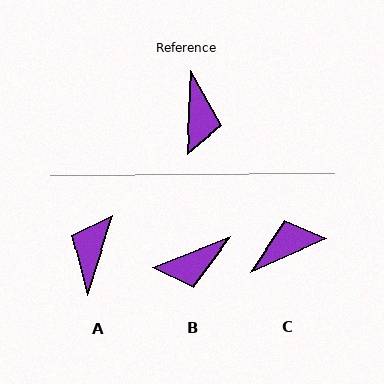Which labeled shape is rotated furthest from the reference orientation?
A, about 164 degrees away.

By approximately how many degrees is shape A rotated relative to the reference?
Approximately 164 degrees counter-clockwise.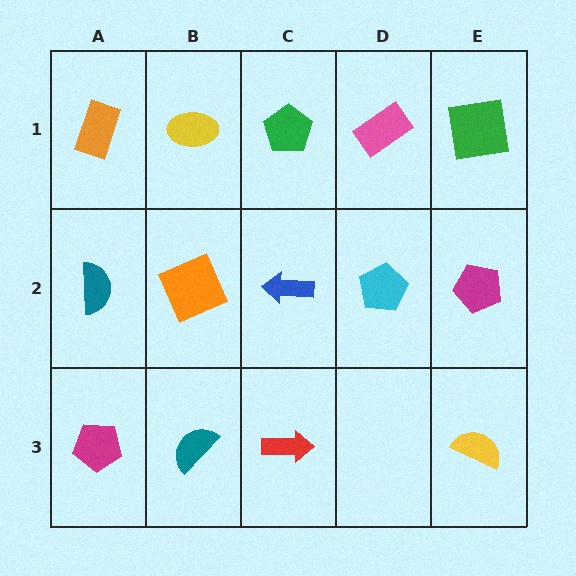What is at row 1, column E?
A green square.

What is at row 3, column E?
A yellow semicircle.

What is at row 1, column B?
A yellow ellipse.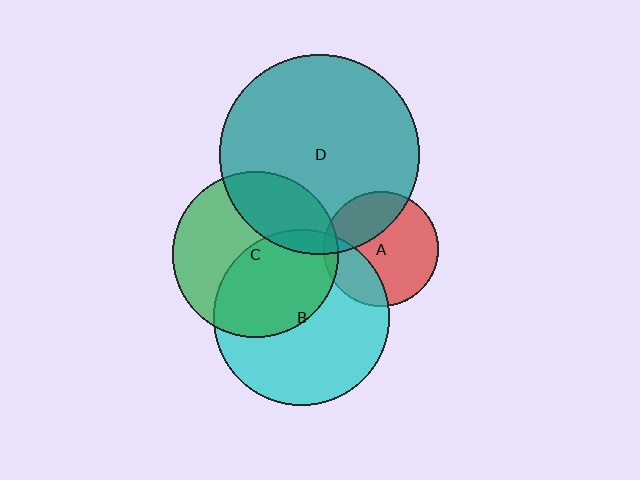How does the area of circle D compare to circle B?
Approximately 1.3 times.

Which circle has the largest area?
Circle D (teal).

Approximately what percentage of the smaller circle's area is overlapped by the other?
Approximately 25%.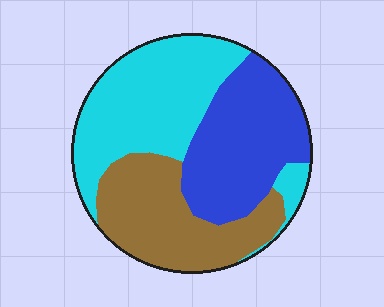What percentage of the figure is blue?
Blue covers about 30% of the figure.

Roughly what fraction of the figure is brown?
Brown covers 29% of the figure.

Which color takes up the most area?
Cyan, at roughly 40%.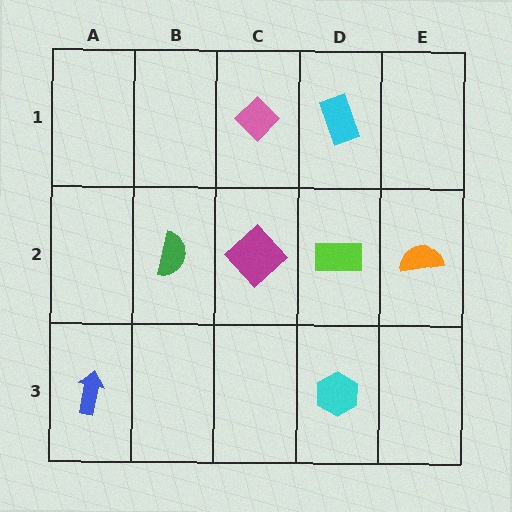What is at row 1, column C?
A pink diamond.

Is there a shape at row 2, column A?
No, that cell is empty.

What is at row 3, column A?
A blue arrow.